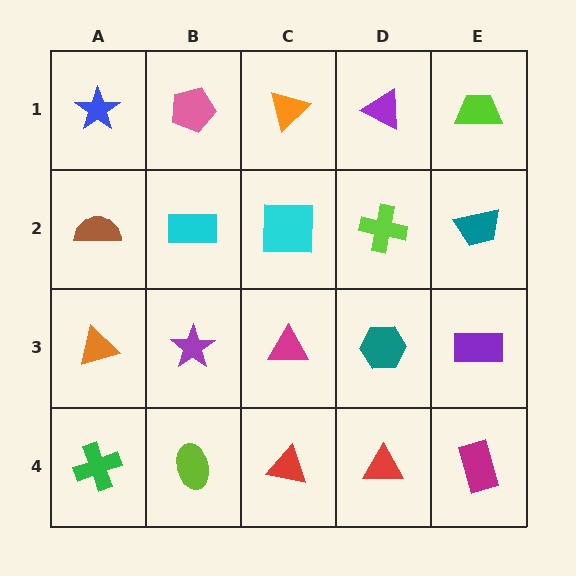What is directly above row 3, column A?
A brown semicircle.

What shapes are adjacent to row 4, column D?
A teal hexagon (row 3, column D), a red triangle (row 4, column C), a magenta rectangle (row 4, column E).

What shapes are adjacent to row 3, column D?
A lime cross (row 2, column D), a red triangle (row 4, column D), a magenta triangle (row 3, column C), a purple rectangle (row 3, column E).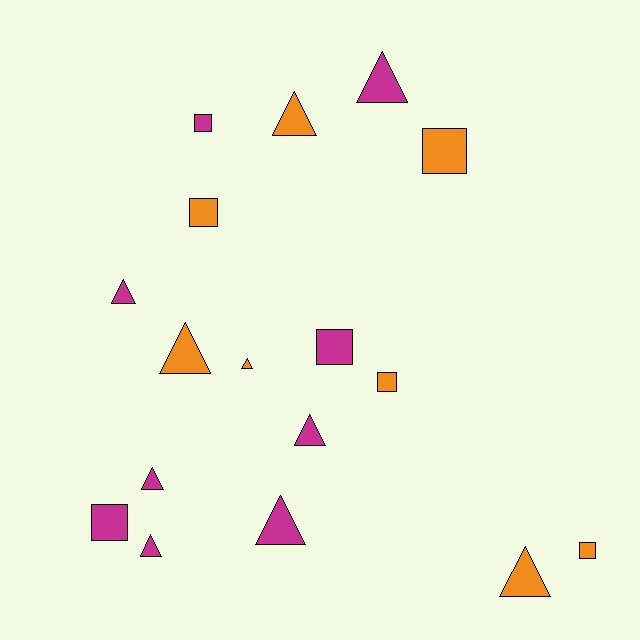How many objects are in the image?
There are 17 objects.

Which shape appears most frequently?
Triangle, with 10 objects.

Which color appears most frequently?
Magenta, with 9 objects.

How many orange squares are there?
There are 4 orange squares.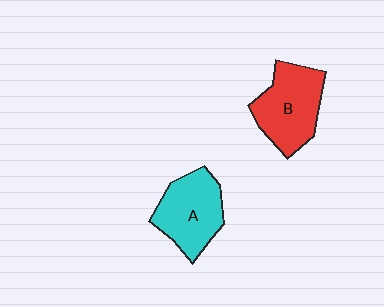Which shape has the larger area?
Shape B (red).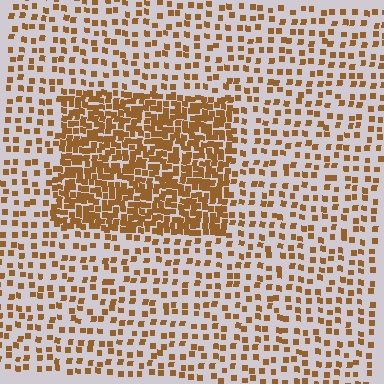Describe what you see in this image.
The image contains small brown elements arranged at two different densities. A rectangle-shaped region is visible where the elements are more densely packed than the surrounding area.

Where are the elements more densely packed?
The elements are more densely packed inside the rectangle boundary.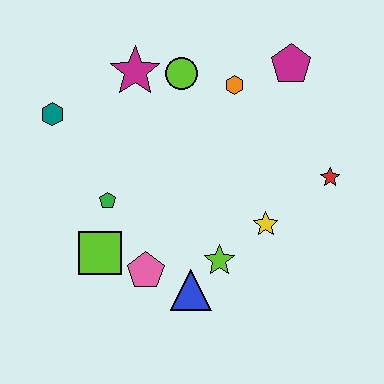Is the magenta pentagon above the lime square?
Yes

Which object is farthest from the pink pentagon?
The magenta pentagon is farthest from the pink pentagon.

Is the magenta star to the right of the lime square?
Yes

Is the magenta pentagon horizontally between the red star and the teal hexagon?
Yes